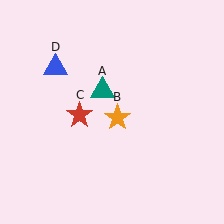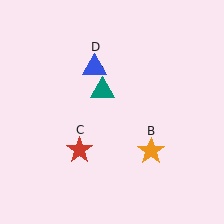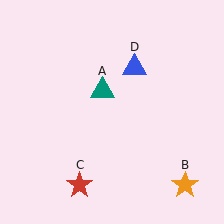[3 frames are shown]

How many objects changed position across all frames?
3 objects changed position: orange star (object B), red star (object C), blue triangle (object D).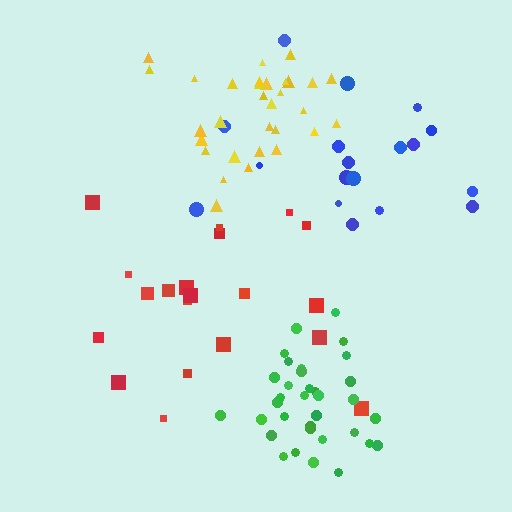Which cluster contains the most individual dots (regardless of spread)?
Green (34).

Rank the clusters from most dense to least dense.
yellow, green, red, blue.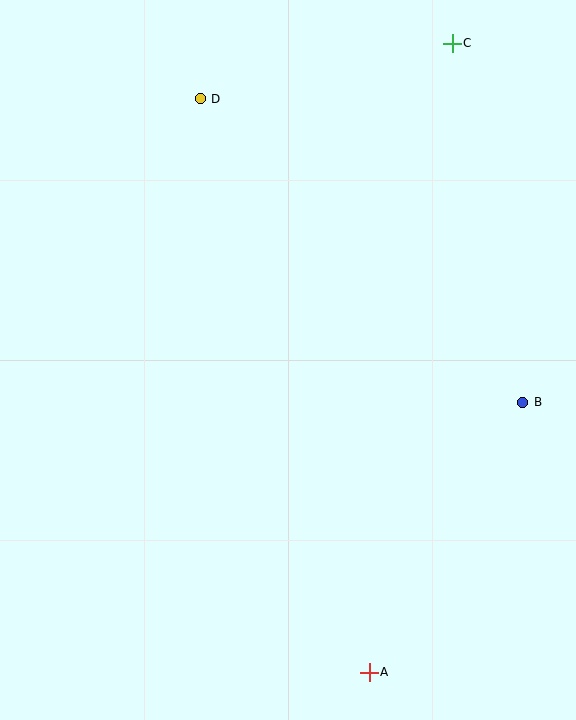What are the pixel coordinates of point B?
Point B is at (523, 402).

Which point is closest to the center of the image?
Point B at (523, 402) is closest to the center.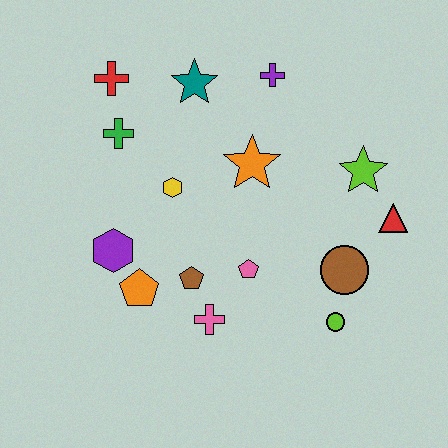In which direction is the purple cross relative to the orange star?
The purple cross is above the orange star.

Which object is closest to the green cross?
The red cross is closest to the green cross.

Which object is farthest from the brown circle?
The red cross is farthest from the brown circle.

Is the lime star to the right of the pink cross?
Yes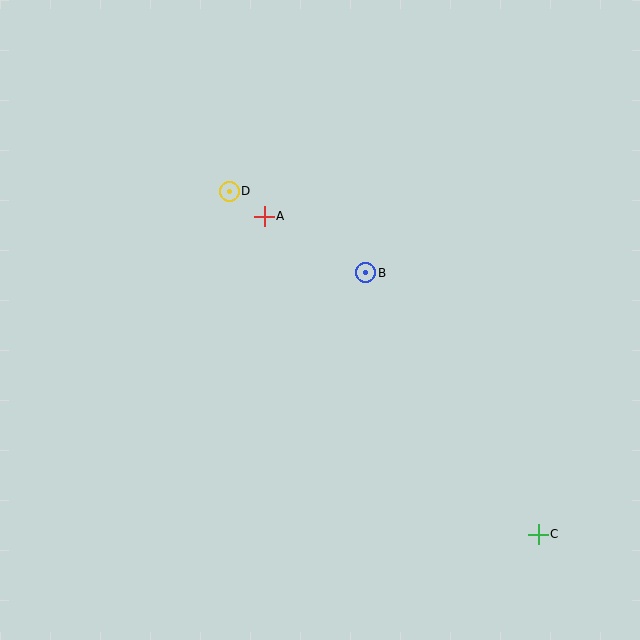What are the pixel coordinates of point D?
Point D is at (229, 191).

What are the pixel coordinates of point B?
Point B is at (366, 273).